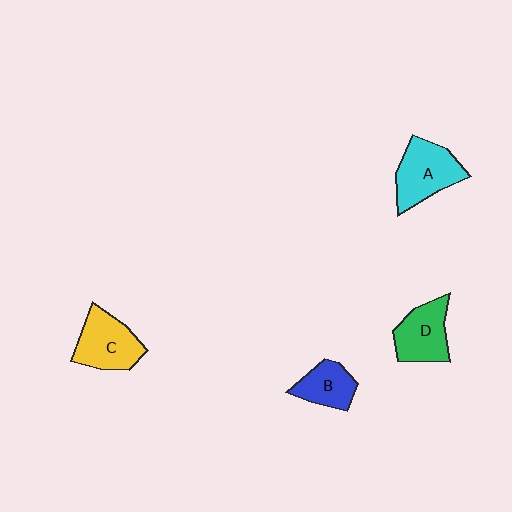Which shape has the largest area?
Shape A (cyan).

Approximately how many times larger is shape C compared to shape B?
Approximately 1.4 times.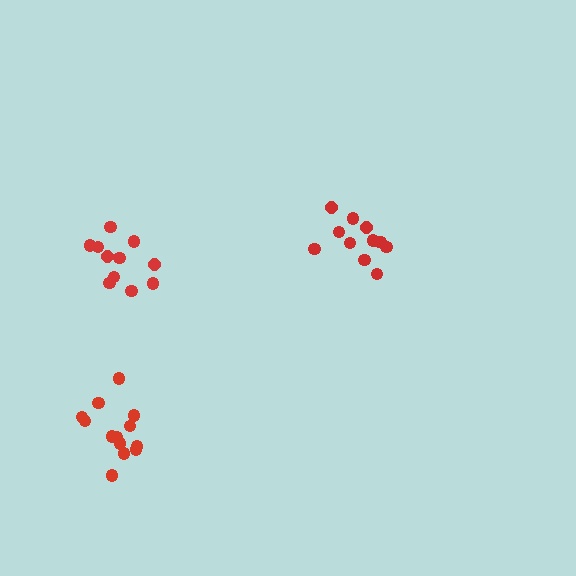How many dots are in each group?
Group 1: 13 dots, Group 2: 12 dots, Group 3: 11 dots (36 total).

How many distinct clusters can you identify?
There are 3 distinct clusters.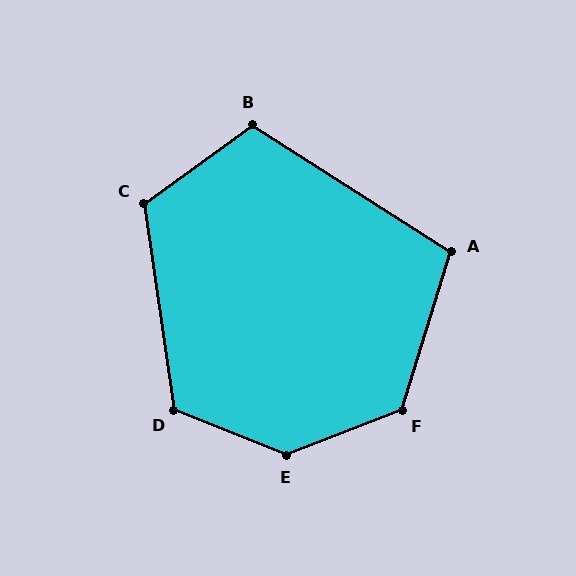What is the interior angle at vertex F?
Approximately 128 degrees (obtuse).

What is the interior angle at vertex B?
Approximately 112 degrees (obtuse).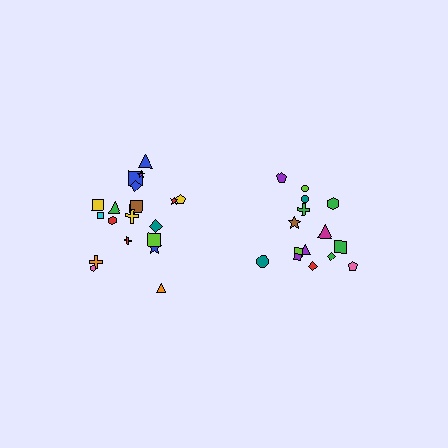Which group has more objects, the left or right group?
The left group.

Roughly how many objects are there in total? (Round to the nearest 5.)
Roughly 35 objects in total.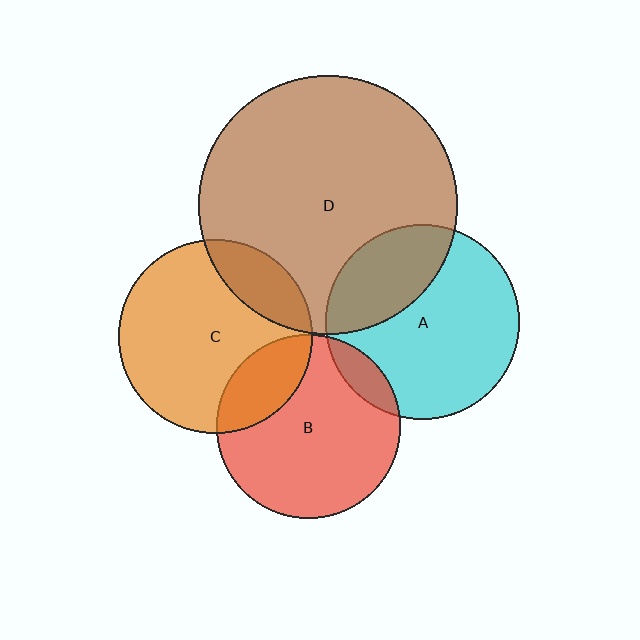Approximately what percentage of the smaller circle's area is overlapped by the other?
Approximately 20%.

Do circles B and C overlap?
Yes.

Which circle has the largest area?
Circle D (brown).